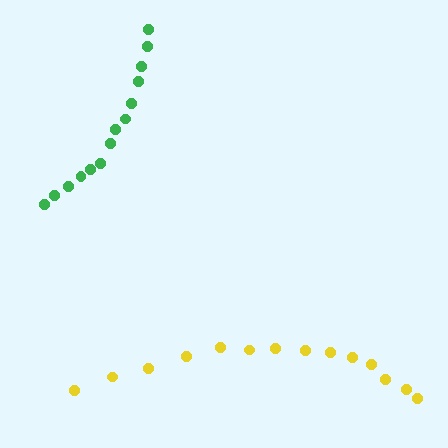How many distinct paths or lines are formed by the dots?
There are 2 distinct paths.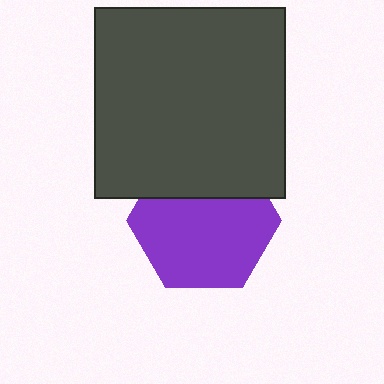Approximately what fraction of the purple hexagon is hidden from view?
Roughly 31% of the purple hexagon is hidden behind the dark gray square.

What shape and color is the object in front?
The object in front is a dark gray square.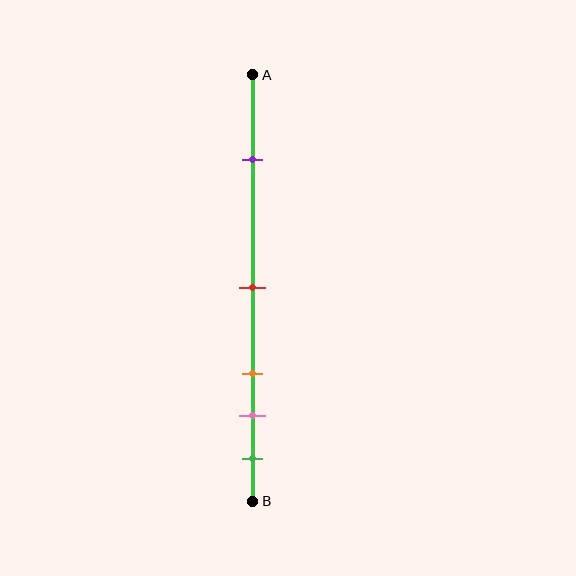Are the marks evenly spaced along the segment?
No, the marks are not evenly spaced.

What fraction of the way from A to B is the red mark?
The red mark is approximately 50% (0.5) of the way from A to B.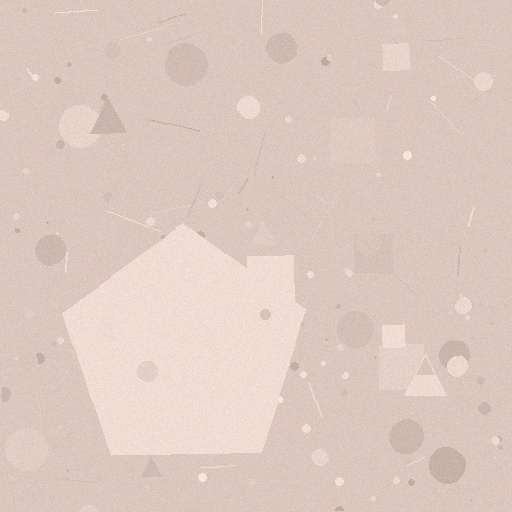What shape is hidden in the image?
A pentagon is hidden in the image.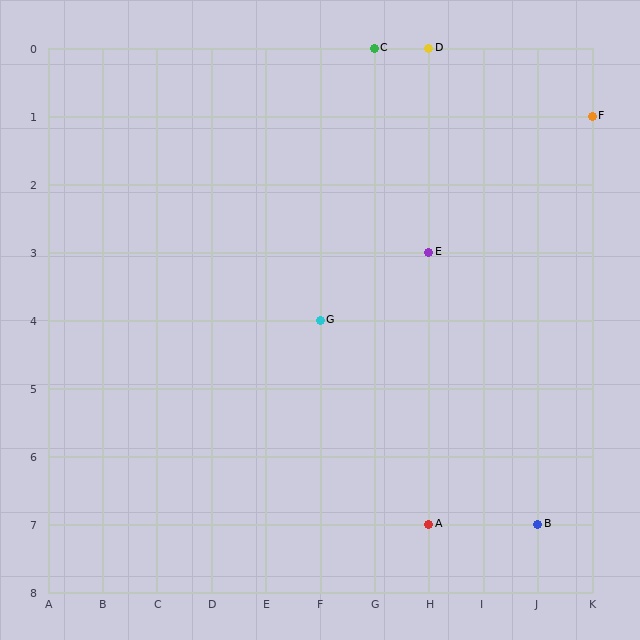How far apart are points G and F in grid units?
Points G and F are 5 columns and 3 rows apart (about 5.8 grid units diagonally).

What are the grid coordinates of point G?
Point G is at grid coordinates (F, 4).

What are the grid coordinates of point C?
Point C is at grid coordinates (G, 0).